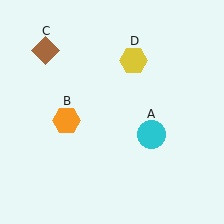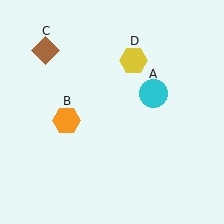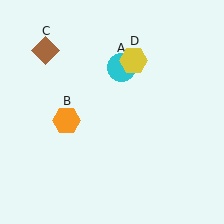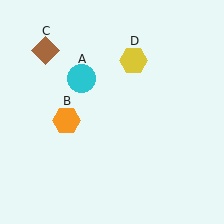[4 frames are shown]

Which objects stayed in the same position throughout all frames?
Orange hexagon (object B) and brown diamond (object C) and yellow hexagon (object D) remained stationary.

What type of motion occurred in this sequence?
The cyan circle (object A) rotated counterclockwise around the center of the scene.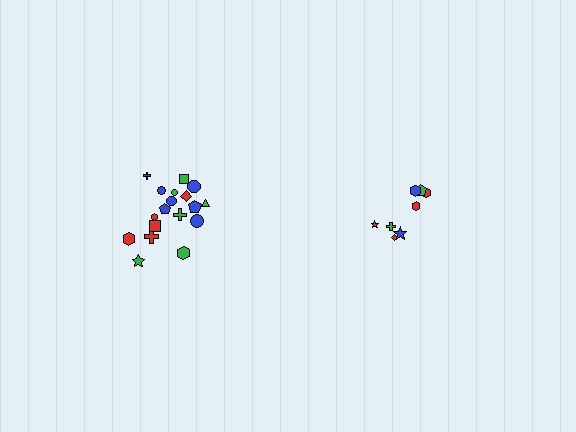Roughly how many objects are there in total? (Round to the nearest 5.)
Roughly 25 objects in total.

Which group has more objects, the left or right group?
The left group.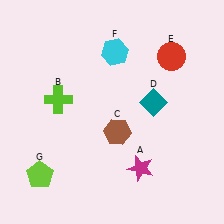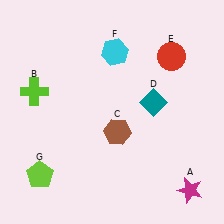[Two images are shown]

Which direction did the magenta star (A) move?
The magenta star (A) moved right.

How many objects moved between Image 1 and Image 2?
2 objects moved between the two images.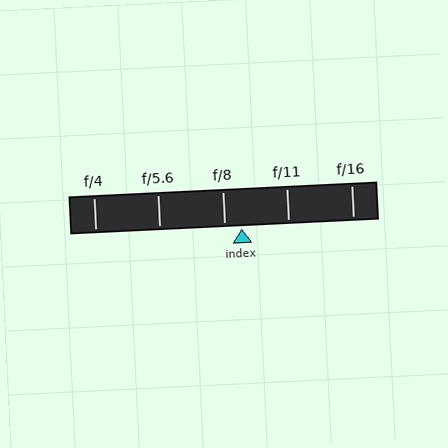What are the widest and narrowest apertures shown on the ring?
The widest aperture shown is f/4 and the narrowest is f/16.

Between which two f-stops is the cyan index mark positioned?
The index mark is between f/8 and f/11.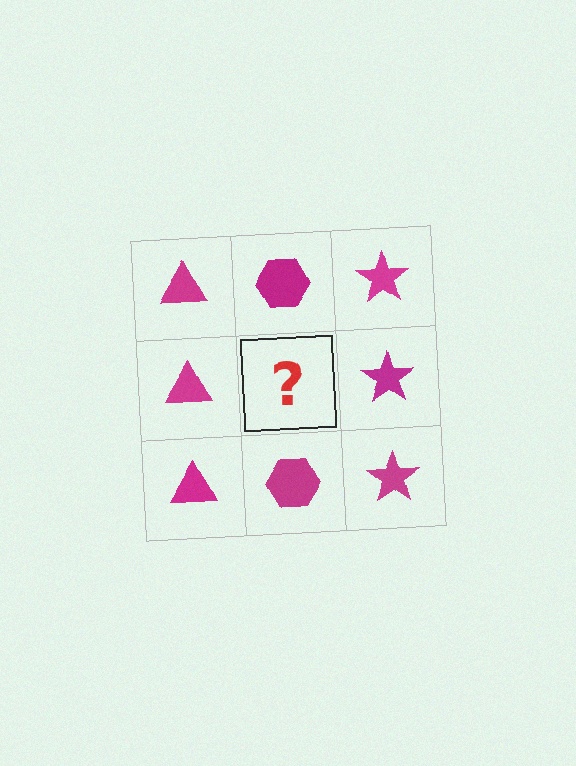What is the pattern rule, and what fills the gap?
The rule is that each column has a consistent shape. The gap should be filled with a magenta hexagon.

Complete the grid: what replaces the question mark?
The question mark should be replaced with a magenta hexagon.